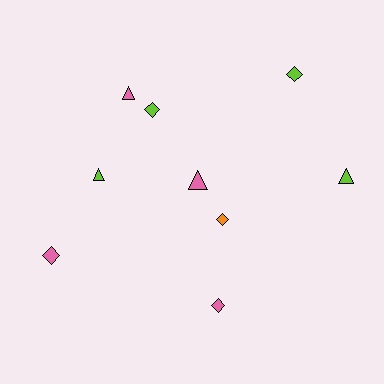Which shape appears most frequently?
Diamond, with 5 objects.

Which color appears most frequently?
Pink, with 4 objects.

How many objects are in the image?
There are 9 objects.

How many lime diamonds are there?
There are 2 lime diamonds.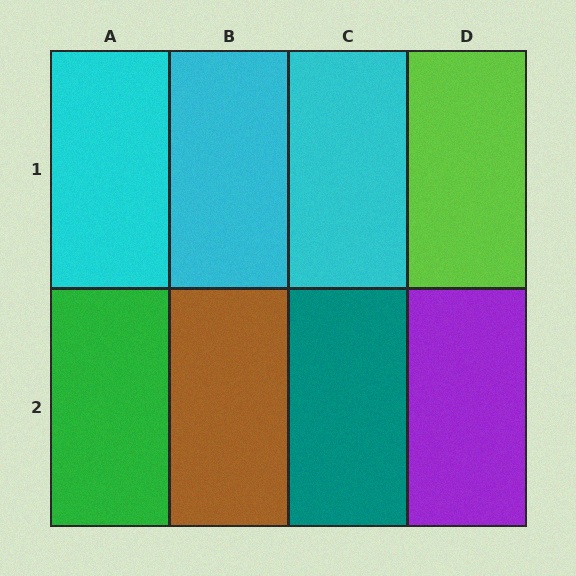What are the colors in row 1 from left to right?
Cyan, cyan, cyan, lime.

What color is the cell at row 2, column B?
Brown.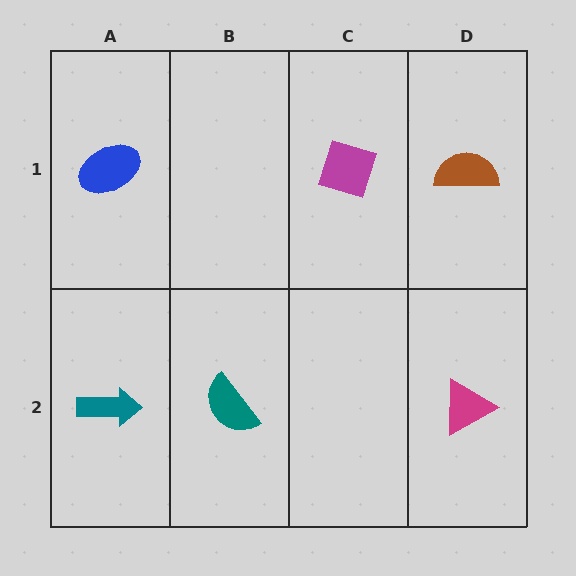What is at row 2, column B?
A teal semicircle.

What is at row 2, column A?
A teal arrow.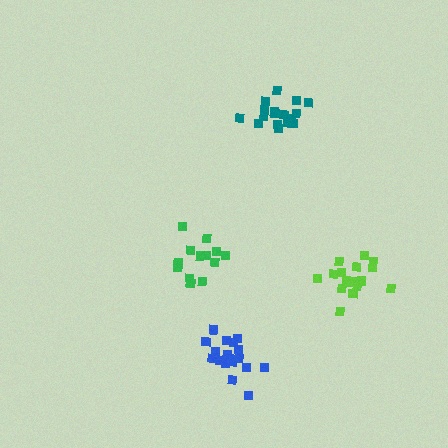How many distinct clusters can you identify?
There are 4 distinct clusters.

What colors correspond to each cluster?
The clusters are colored: lime, teal, green, blue.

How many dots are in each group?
Group 1: 17 dots, Group 2: 17 dots, Group 3: 14 dots, Group 4: 19 dots (67 total).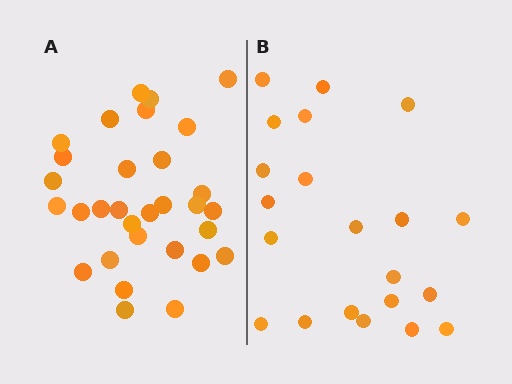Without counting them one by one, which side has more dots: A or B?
Region A (the left region) has more dots.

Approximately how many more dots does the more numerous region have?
Region A has roughly 10 or so more dots than region B.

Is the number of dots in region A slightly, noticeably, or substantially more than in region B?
Region A has substantially more. The ratio is roughly 1.5 to 1.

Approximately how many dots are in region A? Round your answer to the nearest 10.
About 30 dots. (The exact count is 31, which rounds to 30.)